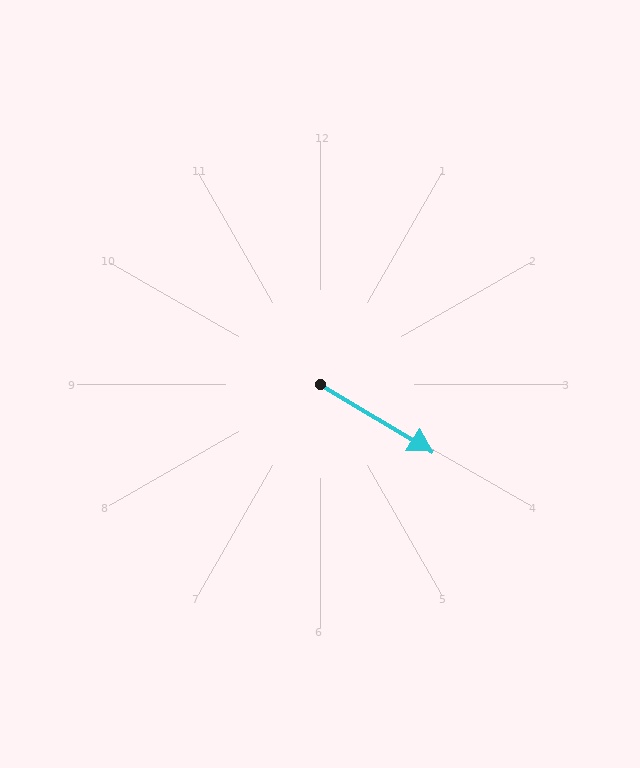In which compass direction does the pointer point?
Southeast.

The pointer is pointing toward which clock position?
Roughly 4 o'clock.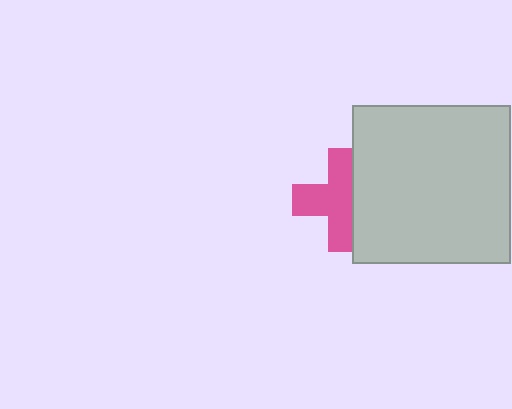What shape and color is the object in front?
The object in front is a light gray square.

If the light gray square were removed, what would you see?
You would see the complete pink cross.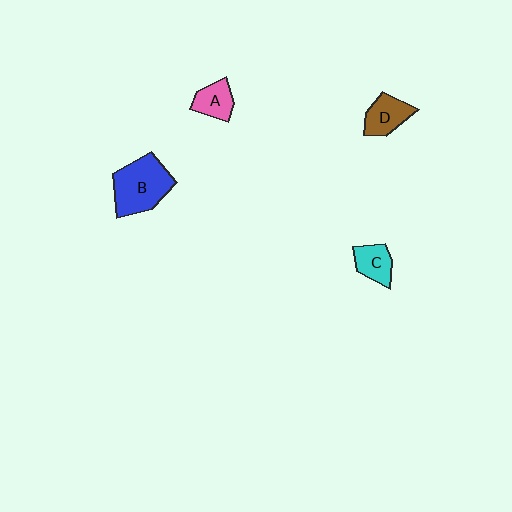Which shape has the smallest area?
Shape C (cyan).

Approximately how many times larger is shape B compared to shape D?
Approximately 1.8 times.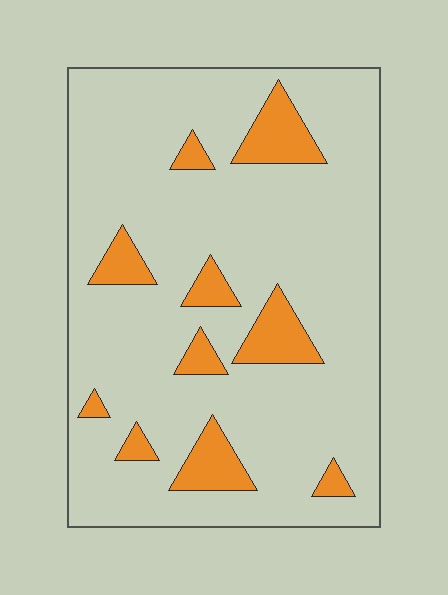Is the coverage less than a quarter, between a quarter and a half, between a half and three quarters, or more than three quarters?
Less than a quarter.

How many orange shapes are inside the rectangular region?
10.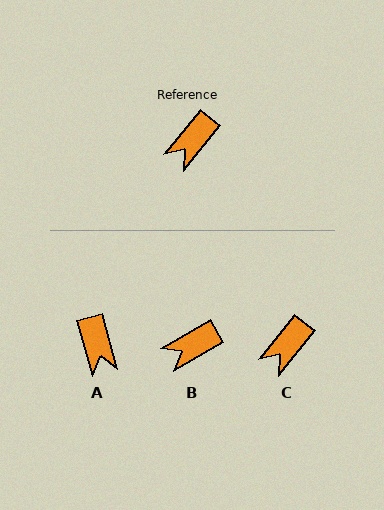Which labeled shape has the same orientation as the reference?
C.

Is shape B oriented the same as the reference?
No, it is off by about 21 degrees.